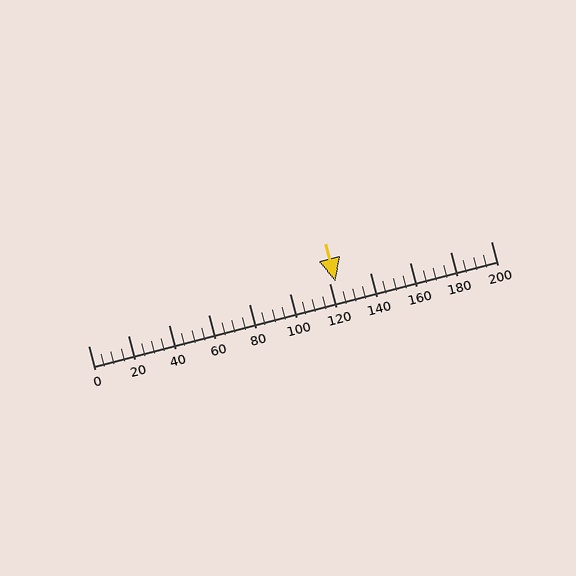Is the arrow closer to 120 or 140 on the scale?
The arrow is closer to 120.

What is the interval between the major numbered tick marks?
The major tick marks are spaced 20 units apart.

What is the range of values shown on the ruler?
The ruler shows values from 0 to 200.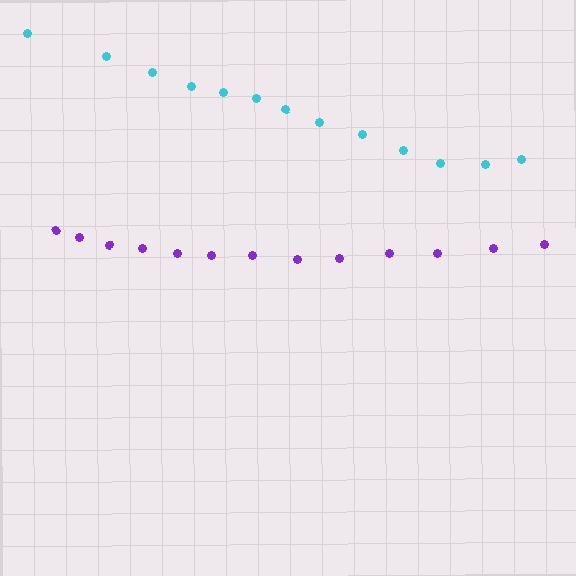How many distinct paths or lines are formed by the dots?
There are 2 distinct paths.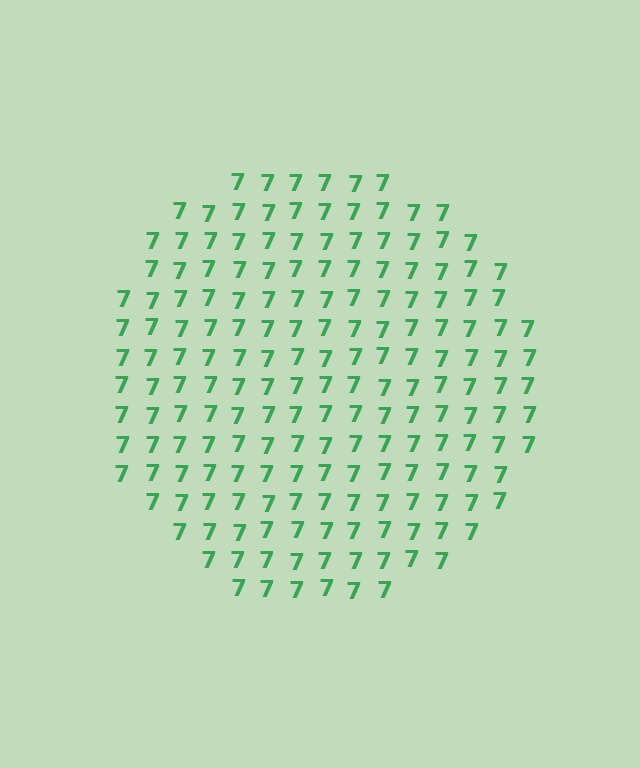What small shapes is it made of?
It is made of small digit 7's.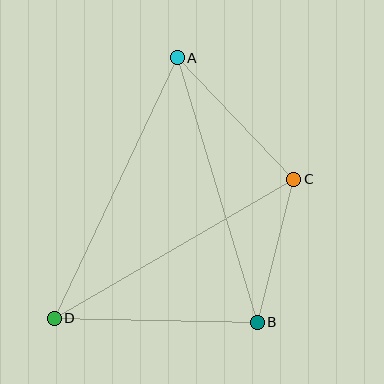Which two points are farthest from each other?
Points A and D are farthest from each other.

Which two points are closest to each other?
Points B and C are closest to each other.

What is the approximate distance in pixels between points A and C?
The distance between A and C is approximately 168 pixels.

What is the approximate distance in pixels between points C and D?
The distance between C and D is approximately 277 pixels.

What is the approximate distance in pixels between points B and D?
The distance between B and D is approximately 203 pixels.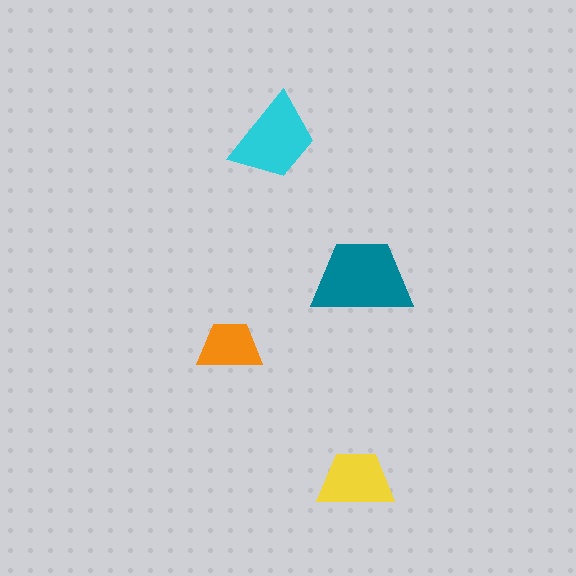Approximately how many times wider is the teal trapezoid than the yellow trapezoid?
About 1.5 times wider.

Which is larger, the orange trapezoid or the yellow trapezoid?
The yellow one.